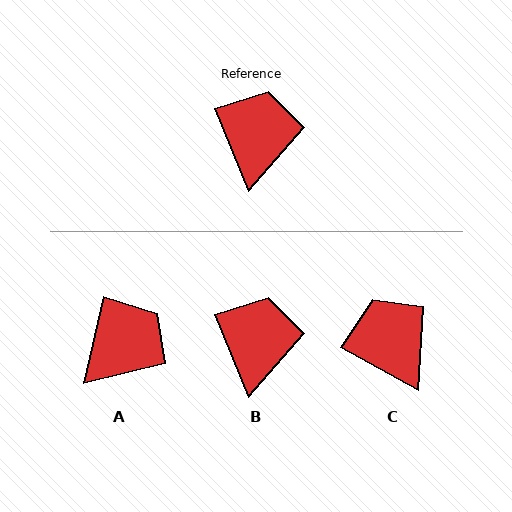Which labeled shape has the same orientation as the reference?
B.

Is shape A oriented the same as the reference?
No, it is off by about 35 degrees.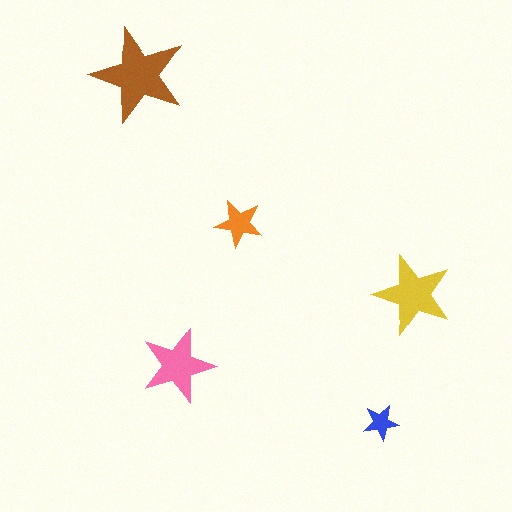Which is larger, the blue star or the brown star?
The brown one.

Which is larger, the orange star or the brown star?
The brown one.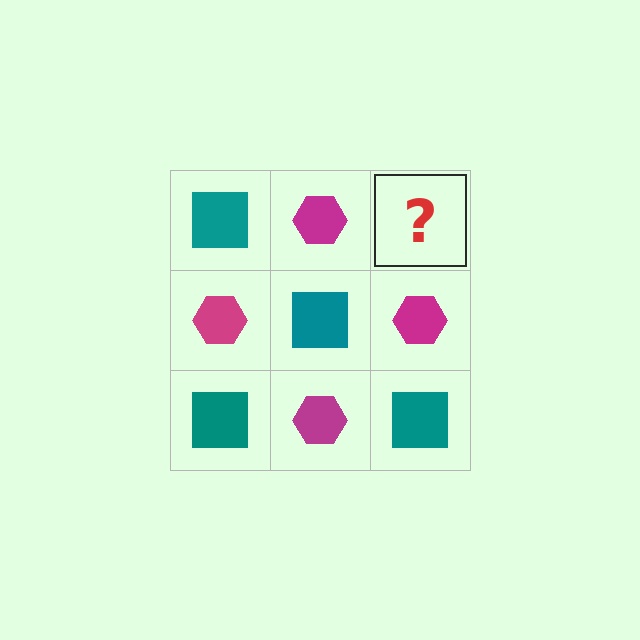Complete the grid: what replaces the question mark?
The question mark should be replaced with a teal square.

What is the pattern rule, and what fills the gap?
The rule is that it alternates teal square and magenta hexagon in a checkerboard pattern. The gap should be filled with a teal square.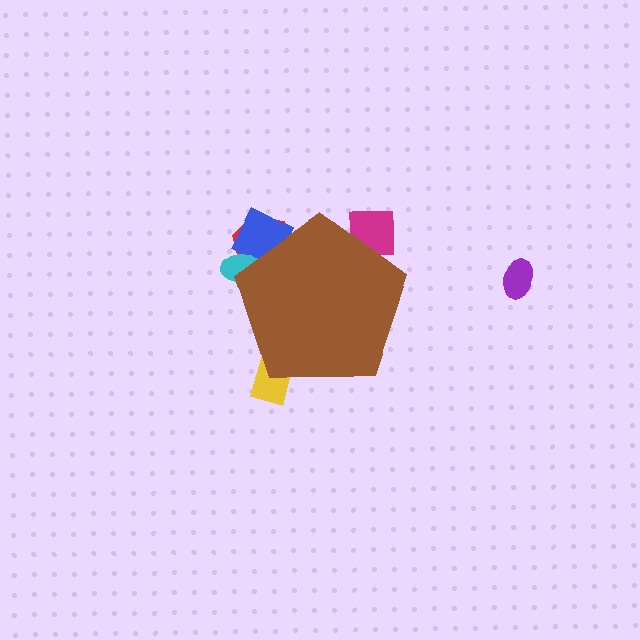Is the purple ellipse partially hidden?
No, the purple ellipse is fully visible.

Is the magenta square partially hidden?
Yes, the magenta square is partially hidden behind the brown pentagon.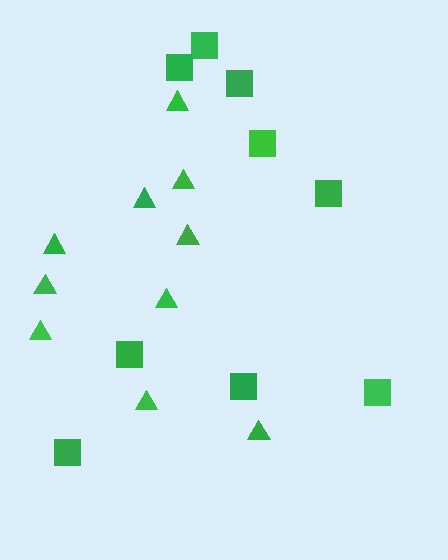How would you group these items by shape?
There are 2 groups: one group of triangles (10) and one group of squares (9).